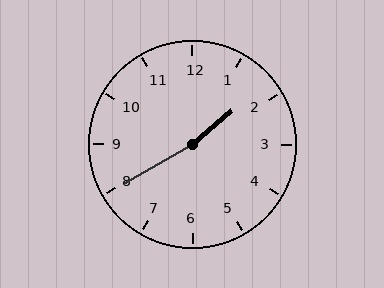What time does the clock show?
1:40.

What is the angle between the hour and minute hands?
Approximately 170 degrees.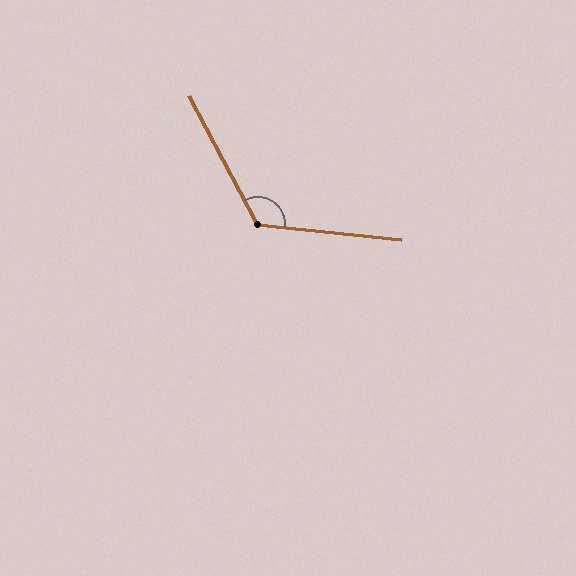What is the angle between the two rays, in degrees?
Approximately 124 degrees.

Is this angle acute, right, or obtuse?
It is obtuse.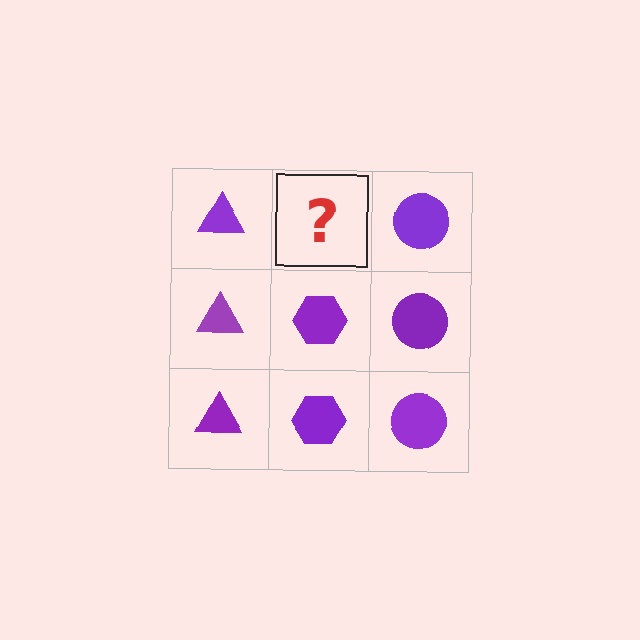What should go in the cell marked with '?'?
The missing cell should contain a purple hexagon.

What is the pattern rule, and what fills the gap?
The rule is that each column has a consistent shape. The gap should be filled with a purple hexagon.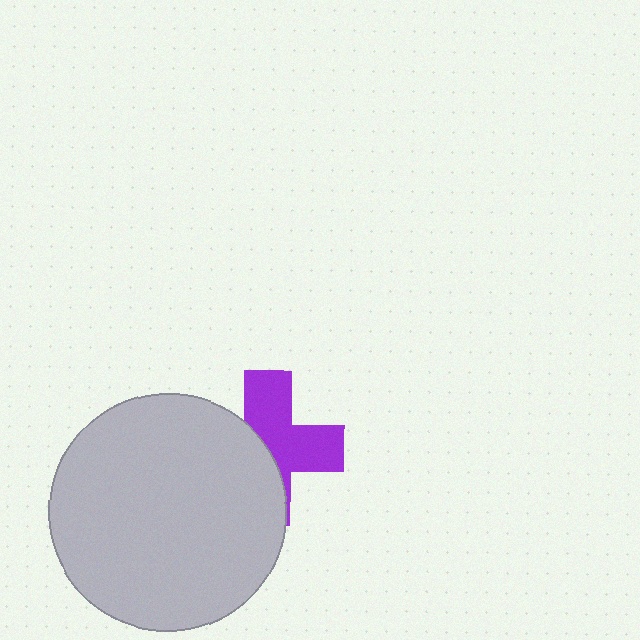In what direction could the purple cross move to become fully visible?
The purple cross could move right. That would shift it out from behind the light gray circle entirely.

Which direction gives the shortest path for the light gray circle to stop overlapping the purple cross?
Moving left gives the shortest separation.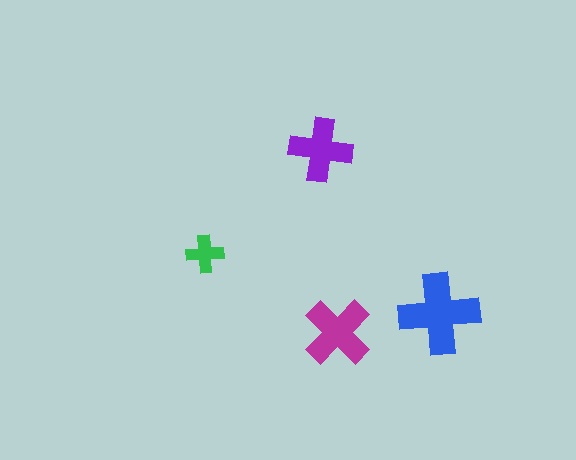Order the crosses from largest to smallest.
the blue one, the magenta one, the purple one, the green one.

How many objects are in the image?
There are 4 objects in the image.